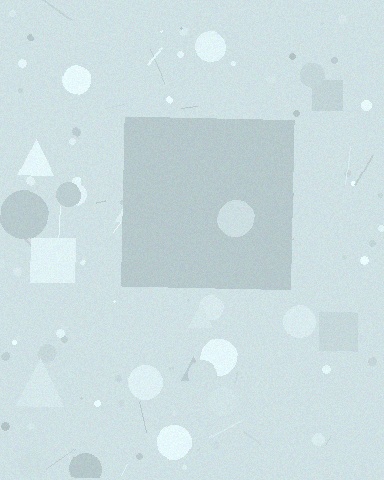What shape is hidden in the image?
A square is hidden in the image.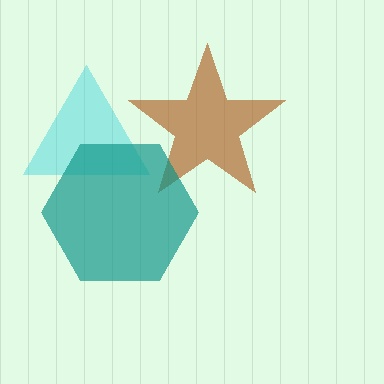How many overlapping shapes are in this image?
There are 3 overlapping shapes in the image.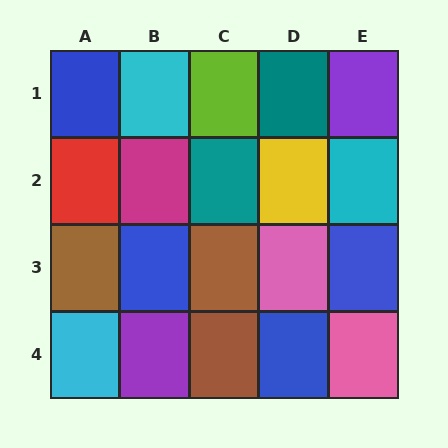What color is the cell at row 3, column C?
Brown.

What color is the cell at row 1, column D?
Teal.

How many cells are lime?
1 cell is lime.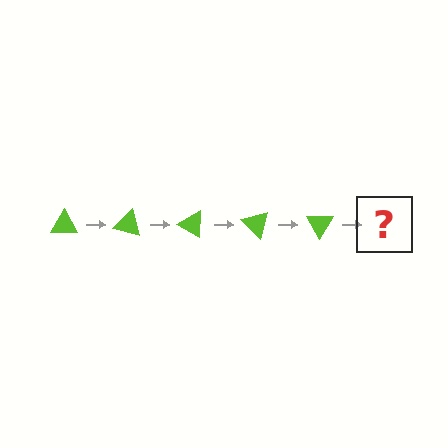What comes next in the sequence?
The next element should be a lime triangle rotated 75 degrees.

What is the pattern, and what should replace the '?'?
The pattern is that the triangle rotates 15 degrees each step. The '?' should be a lime triangle rotated 75 degrees.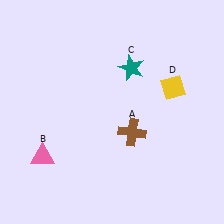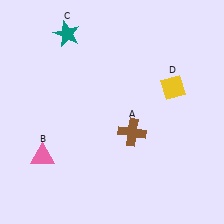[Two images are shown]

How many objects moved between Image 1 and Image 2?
1 object moved between the two images.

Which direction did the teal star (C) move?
The teal star (C) moved left.